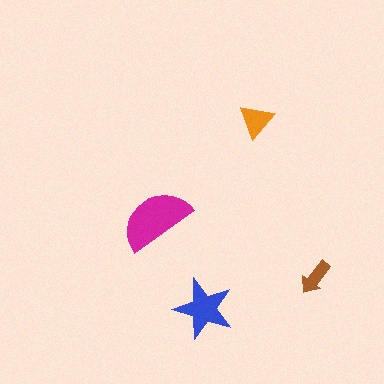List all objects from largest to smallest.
The magenta semicircle, the blue star, the orange triangle, the brown arrow.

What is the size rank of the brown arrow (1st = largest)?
4th.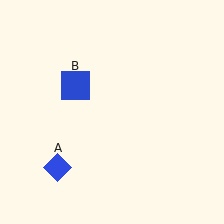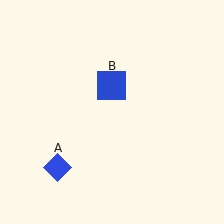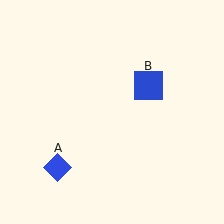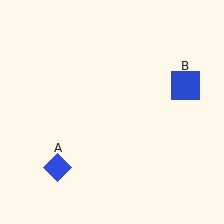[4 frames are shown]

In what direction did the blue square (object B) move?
The blue square (object B) moved right.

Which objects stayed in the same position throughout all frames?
Blue diamond (object A) remained stationary.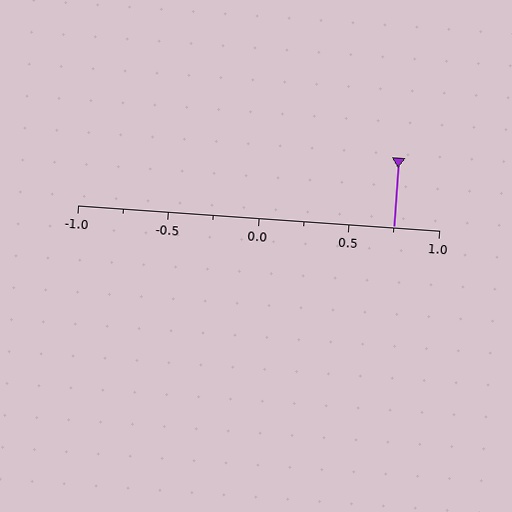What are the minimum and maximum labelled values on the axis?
The axis runs from -1.0 to 1.0.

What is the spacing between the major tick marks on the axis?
The major ticks are spaced 0.5 apart.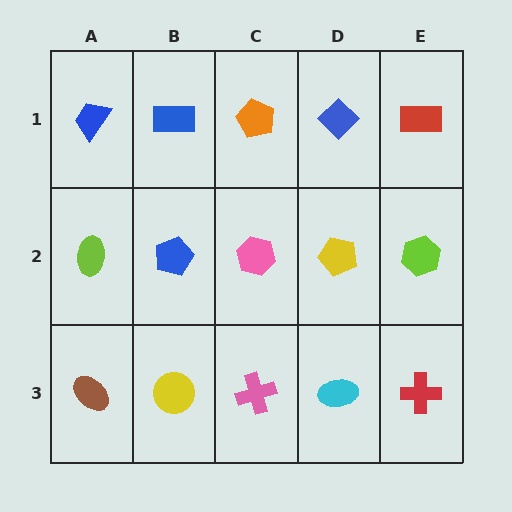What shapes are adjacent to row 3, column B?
A blue pentagon (row 2, column B), a brown ellipse (row 3, column A), a pink cross (row 3, column C).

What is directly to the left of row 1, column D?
An orange pentagon.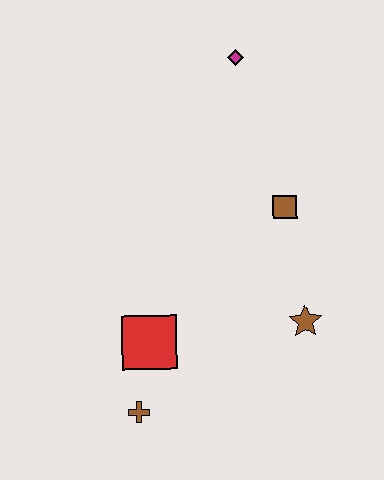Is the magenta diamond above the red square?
Yes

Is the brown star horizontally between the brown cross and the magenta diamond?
No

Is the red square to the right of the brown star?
No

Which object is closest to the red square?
The brown cross is closest to the red square.